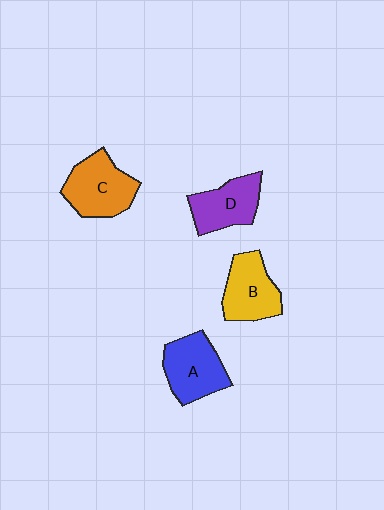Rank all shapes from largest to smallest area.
From largest to smallest: C (orange), A (blue), B (yellow), D (purple).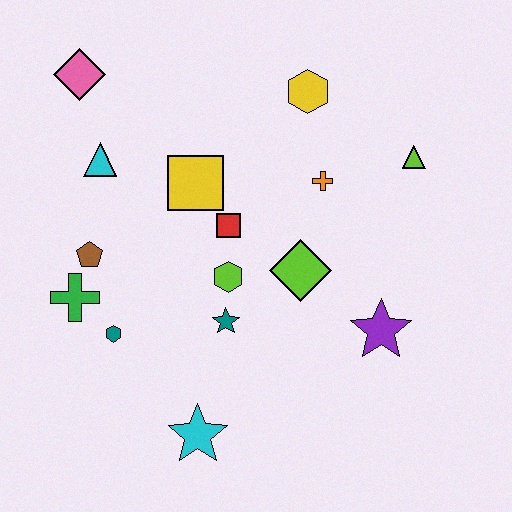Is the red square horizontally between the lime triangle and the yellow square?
Yes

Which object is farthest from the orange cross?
The cyan star is farthest from the orange cross.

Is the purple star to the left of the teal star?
No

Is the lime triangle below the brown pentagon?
No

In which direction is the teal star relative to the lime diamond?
The teal star is to the left of the lime diamond.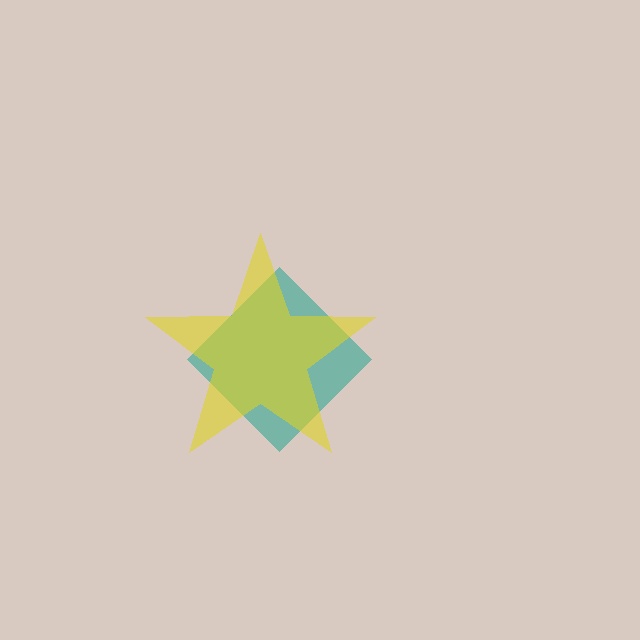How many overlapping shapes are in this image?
There are 2 overlapping shapes in the image.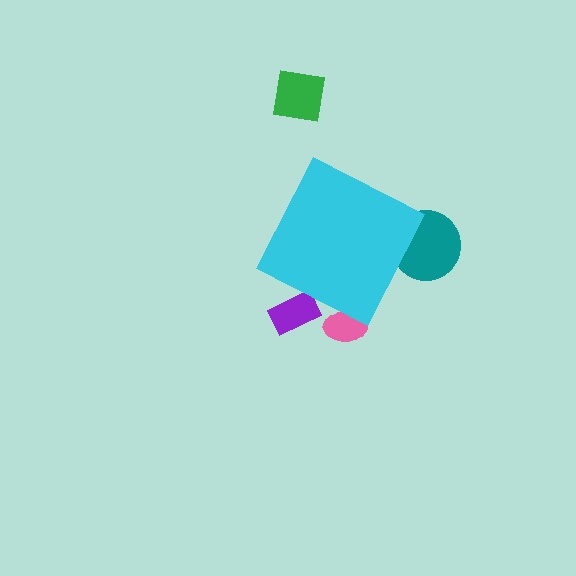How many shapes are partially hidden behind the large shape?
3 shapes are partially hidden.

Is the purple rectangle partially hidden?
Yes, the purple rectangle is partially hidden behind the cyan diamond.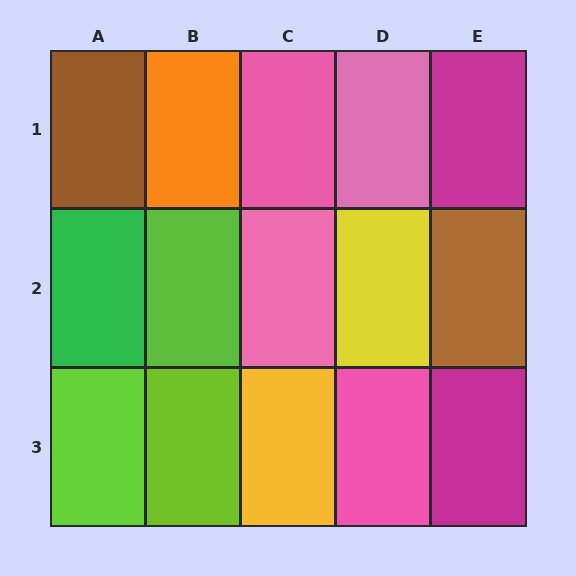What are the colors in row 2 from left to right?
Green, lime, pink, yellow, brown.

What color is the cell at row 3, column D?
Pink.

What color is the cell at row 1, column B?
Orange.